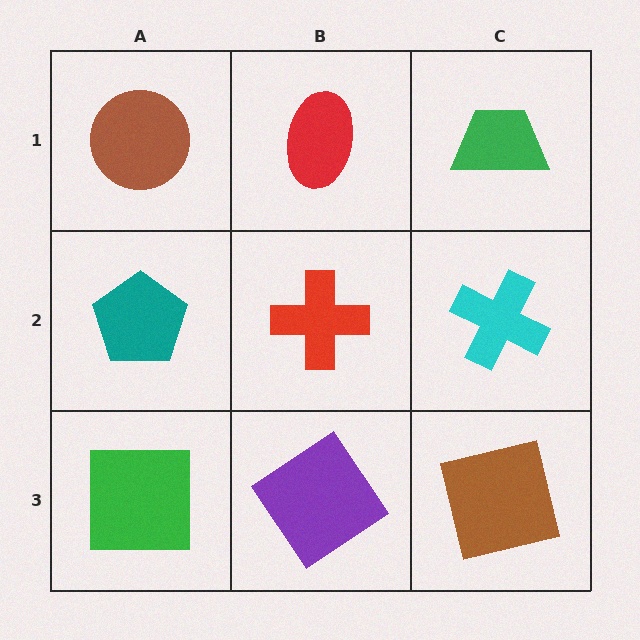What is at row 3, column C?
A brown square.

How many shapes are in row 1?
3 shapes.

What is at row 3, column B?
A purple diamond.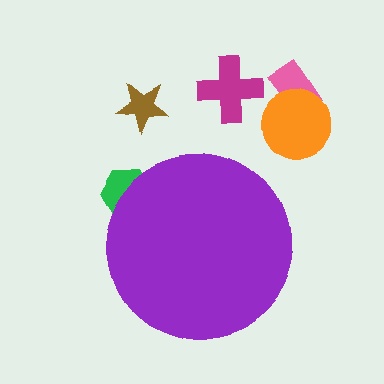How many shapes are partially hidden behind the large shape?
1 shape is partially hidden.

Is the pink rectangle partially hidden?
No, the pink rectangle is fully visible.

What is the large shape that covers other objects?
A purple circle.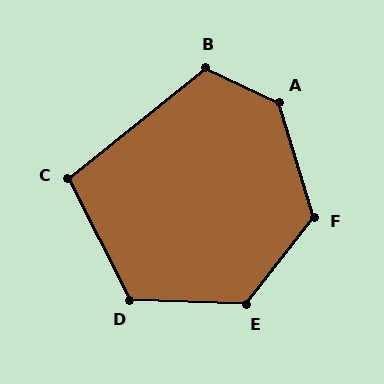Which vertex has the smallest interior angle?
C, at approximately 102 degrees.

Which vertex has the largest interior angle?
A, at approximately 132 degrees.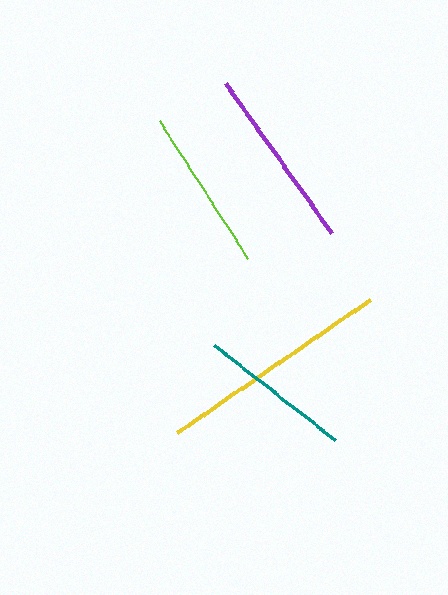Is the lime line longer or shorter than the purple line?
The purple line is longer than the lime line.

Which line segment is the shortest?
The teal line is the shortest at approximately 155 pixels.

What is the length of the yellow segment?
The yellow segment is approximately 234 pixels long.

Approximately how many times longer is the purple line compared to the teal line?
The purple line is approximately 1.2 times the length of the teal line.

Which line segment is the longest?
The yellow line is the longest at approximately 234 pixels.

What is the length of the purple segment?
The purple segment is approximately 183 pixels long.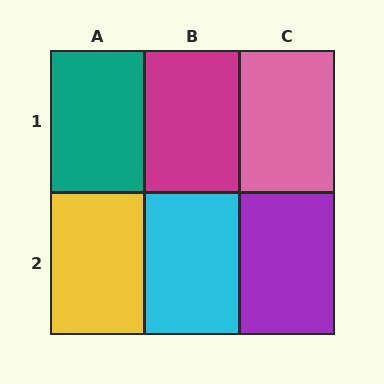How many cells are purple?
1 cell is purple.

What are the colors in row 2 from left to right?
Yellow, cyan, purple.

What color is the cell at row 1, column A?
Teal.